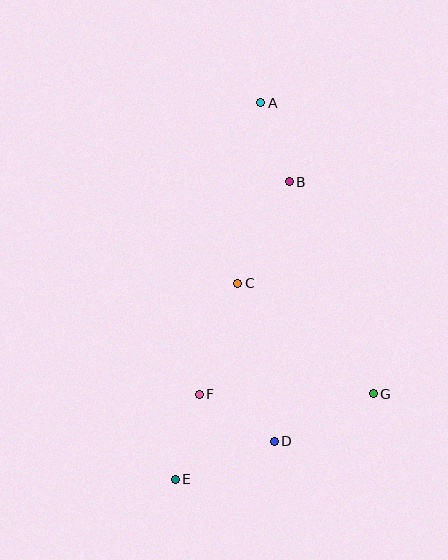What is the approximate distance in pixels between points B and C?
The distance between B and C is approximately 114 pixels.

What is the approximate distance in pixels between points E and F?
The distance between E and F is approximately 89 pixels.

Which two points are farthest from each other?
Points A and E are farthest from each other.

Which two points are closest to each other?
Points A and B are closest to each other.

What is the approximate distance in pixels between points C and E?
The distance between C and E is approximately 206 pixels.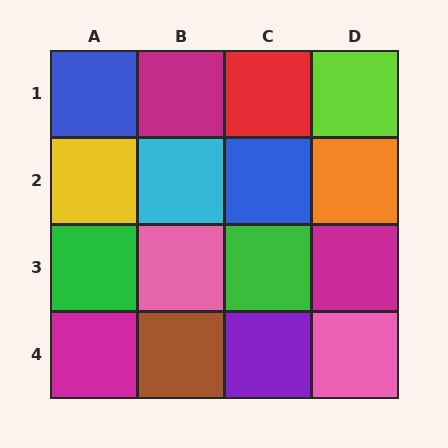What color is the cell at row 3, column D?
Magenta.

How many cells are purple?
1 cell is purple.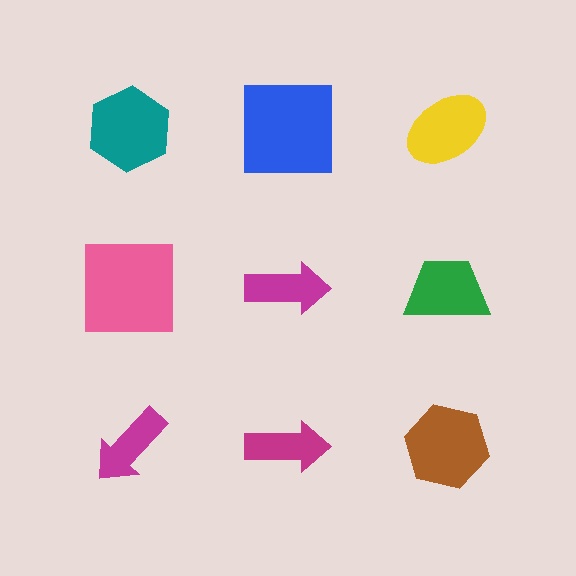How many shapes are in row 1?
3 shapes.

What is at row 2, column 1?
A pink square.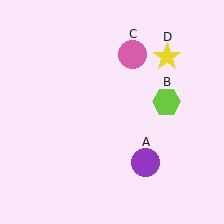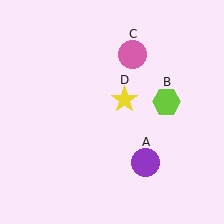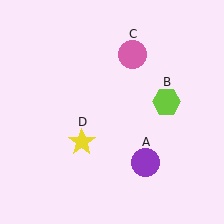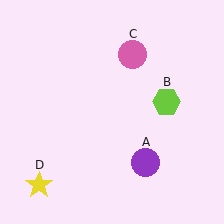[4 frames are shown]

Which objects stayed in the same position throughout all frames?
Purple circle (object A) and lime hexagon (object B) and pink circle (object C) remained stationary.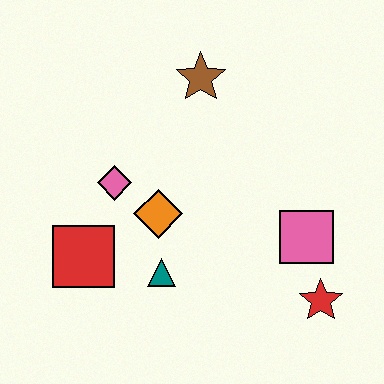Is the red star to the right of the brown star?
Yes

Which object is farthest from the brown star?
The red star is farthest from the brown star.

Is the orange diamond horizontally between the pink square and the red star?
No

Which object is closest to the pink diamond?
The orange diamond is closest to the pink diamond.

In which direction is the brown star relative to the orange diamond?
The brown star is above the orange diamond.